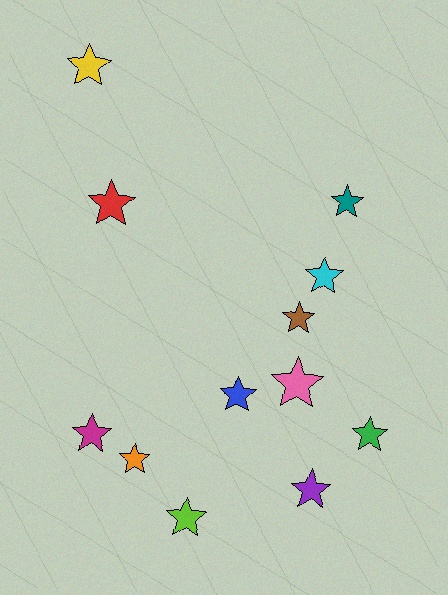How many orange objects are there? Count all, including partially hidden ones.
There is 1 orange object.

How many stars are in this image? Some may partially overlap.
There are 12 stars.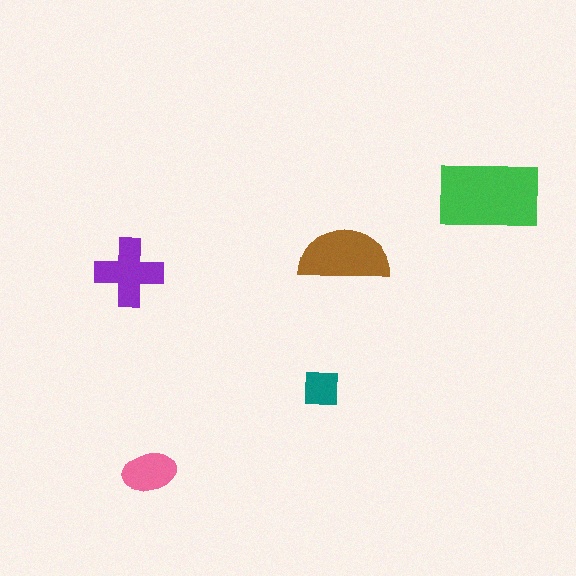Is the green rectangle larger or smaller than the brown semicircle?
Larger.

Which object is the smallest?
The teal square.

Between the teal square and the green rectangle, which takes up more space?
The green rectangle.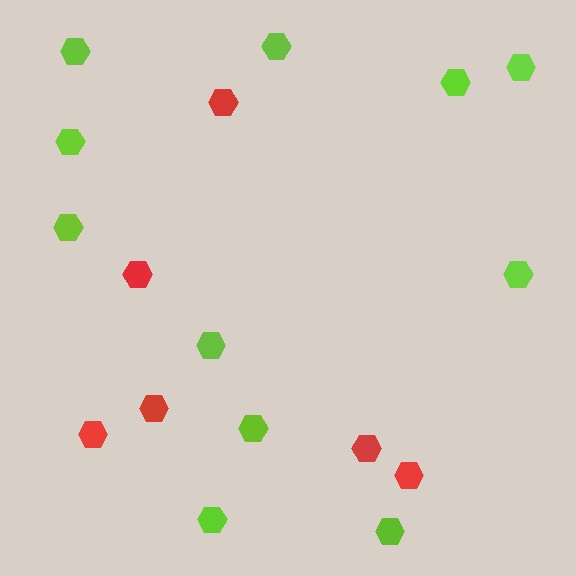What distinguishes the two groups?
There are 2 groups: one group of lime hexagons (11) and one group of red hexagons (6).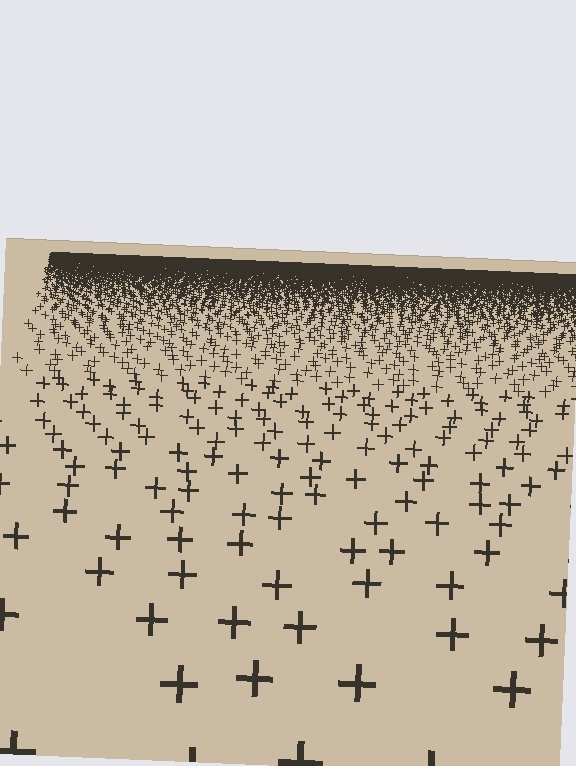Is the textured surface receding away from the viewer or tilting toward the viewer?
The surface is receding away from the viewer. Texture elements get smaller and denser toward the top.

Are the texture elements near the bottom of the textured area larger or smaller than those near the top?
Larger. Near the bottom, elements are closer to the viewer and appear at a bigger on-screen size.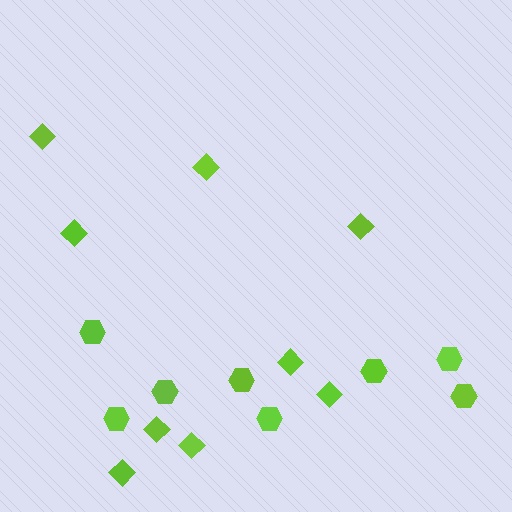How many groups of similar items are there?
There are 2 groups: one group of hexagons (8) and one group of diamonds (9).